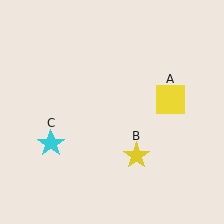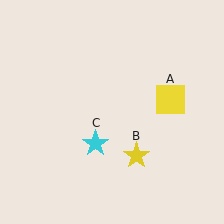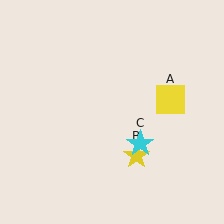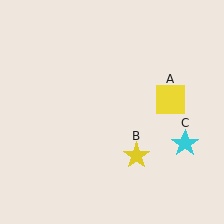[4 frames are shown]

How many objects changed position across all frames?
1 object changed position: cyan star (object C).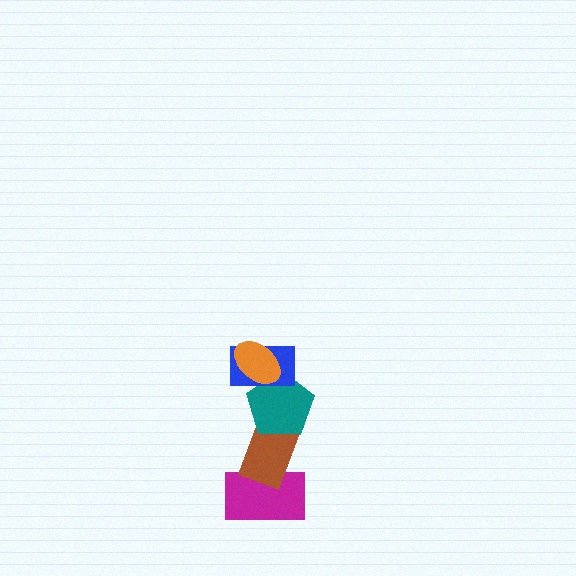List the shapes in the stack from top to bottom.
From top to bottom: the orange ellipse, the blue rectangle, the teal pentagon, the brown rectangle, the magenta rectangle.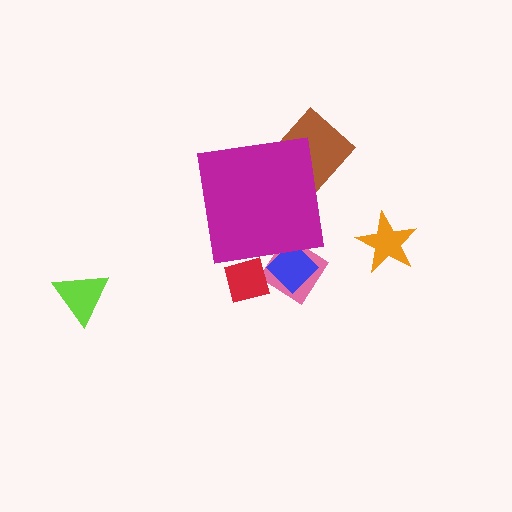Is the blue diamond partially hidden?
Yes, the blue diamond is partially hidden behind the magenta square.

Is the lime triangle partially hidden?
No, the lime triangle is fully visible.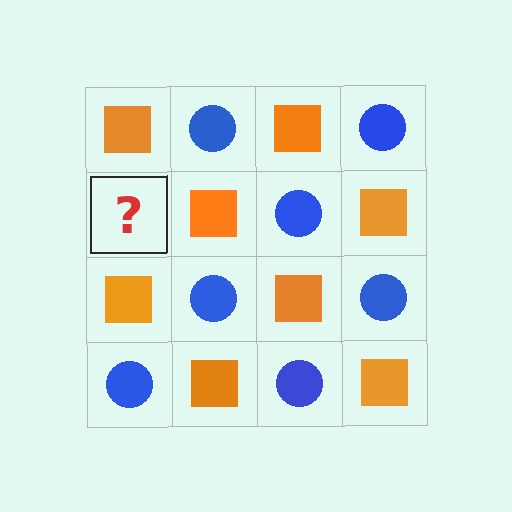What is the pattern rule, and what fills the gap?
The rule is that it alternates orange square and blue circle in a checkerboard pattern. The gap should be filled with a blue circle.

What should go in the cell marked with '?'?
The missing cell should contain a blue circle.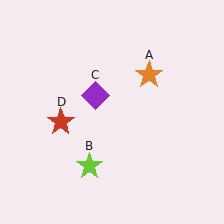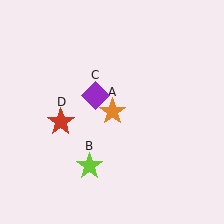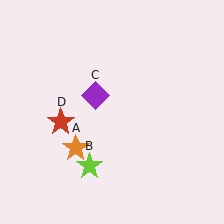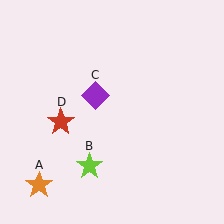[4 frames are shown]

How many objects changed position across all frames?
1 object changed position: orange star (object A).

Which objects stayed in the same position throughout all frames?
Lime star (object B) and purple diamond (object C) and red star (object D) remained stationary.